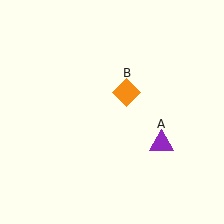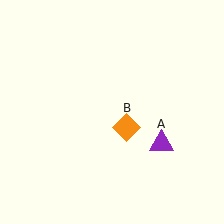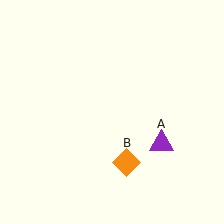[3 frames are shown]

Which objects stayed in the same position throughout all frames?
Purple triangle (object A) remained stationary.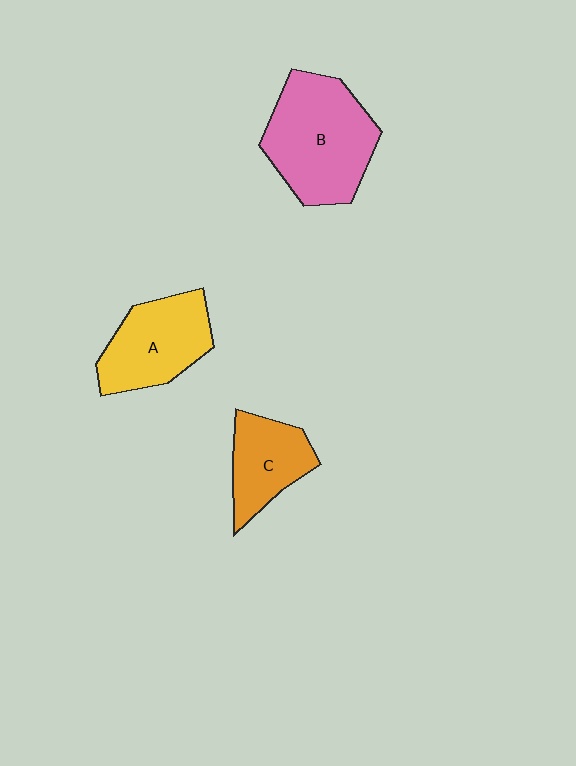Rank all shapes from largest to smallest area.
From largest to smallest: B (pink), A (yellow), C (orange).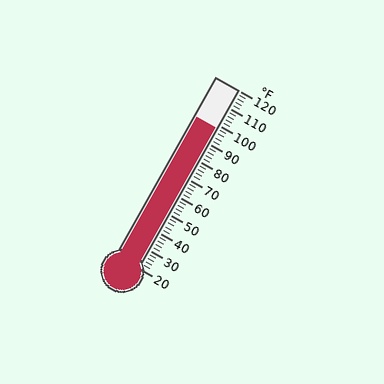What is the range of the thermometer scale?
The thermometer scale ranges from 20°F to 120°F.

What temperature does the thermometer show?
The thermometer shows approximately 98°F.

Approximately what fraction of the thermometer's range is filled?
The thermometer is filled to approximately 80% of its range.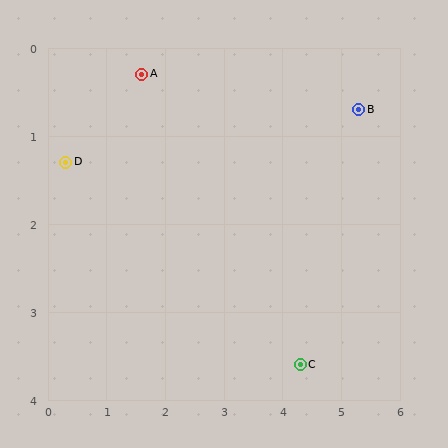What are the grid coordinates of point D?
Point D is at approximately (0.3, 1.3).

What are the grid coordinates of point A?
Point A is at approximately (1.6, 0.3).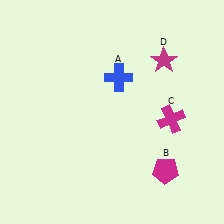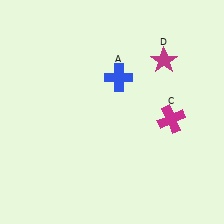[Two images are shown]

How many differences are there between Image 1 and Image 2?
There is 1 difference between the two images.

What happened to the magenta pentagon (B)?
The magenta pentagon (B) was removed in Image 2. It was in the bottom-right area of Image 1.